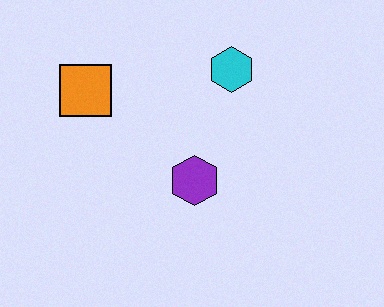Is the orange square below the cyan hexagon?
Yes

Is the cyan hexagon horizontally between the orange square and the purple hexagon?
No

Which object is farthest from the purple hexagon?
The orange square is farthest from the purple hexagon.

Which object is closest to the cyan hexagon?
The purple hexagon is closest to the cyan hexagon.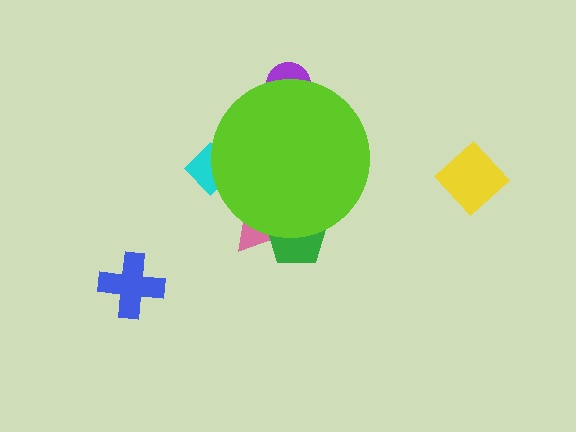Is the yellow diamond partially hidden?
No, the yellow diamond is fully visible.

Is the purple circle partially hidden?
Yes, the purple circle is partially hidden behind the lime circle.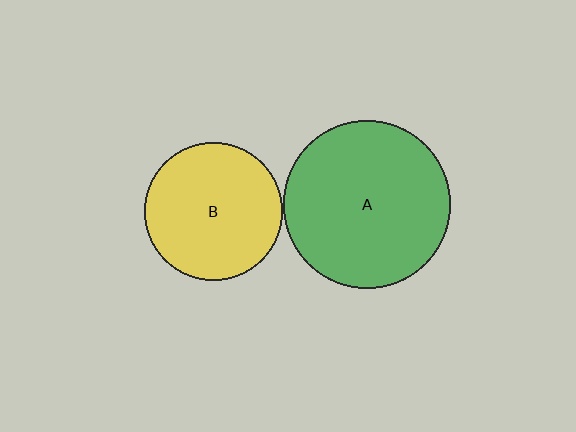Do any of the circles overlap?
No, none of the circles overlap.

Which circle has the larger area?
Circle A (green).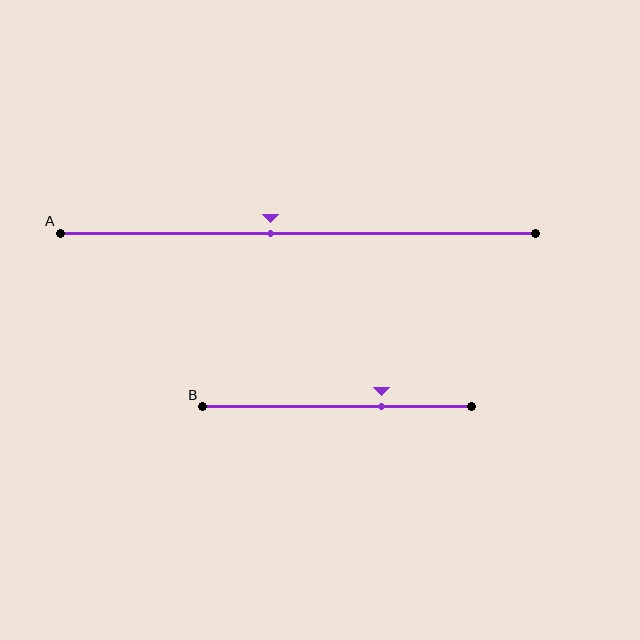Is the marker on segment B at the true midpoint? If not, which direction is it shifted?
No, the marker on segment B is shifted to the right by about 17% of the segment length.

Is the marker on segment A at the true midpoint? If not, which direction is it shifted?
No, the marker on segment A is shifted to the left by about 6% of the segment length.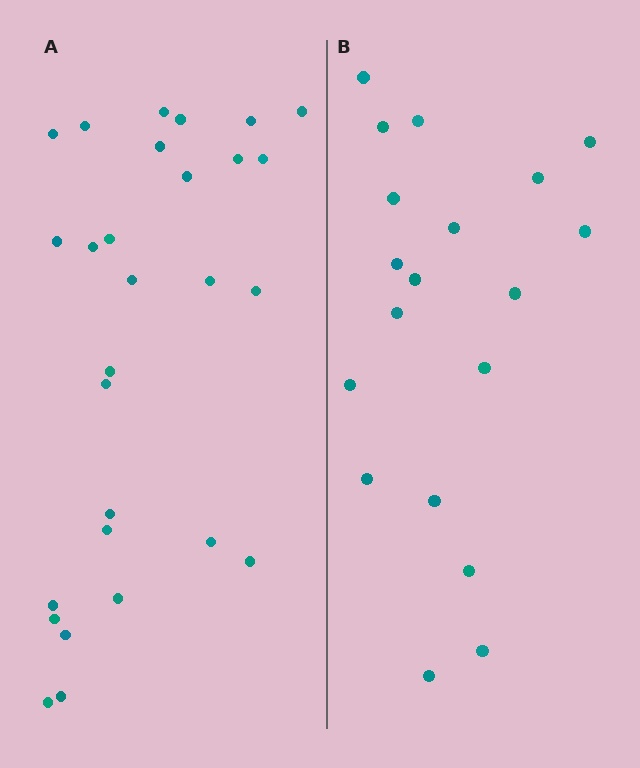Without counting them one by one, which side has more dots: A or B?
Region A (the left region) has more dots.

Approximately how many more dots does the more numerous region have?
Region A has roughly 8 or so more dots than region B.